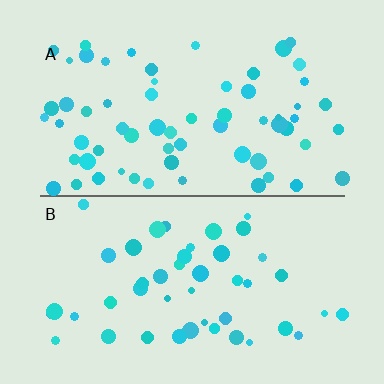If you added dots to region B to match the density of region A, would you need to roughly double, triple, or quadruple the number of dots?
Approximately double.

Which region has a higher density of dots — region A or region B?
A (the top).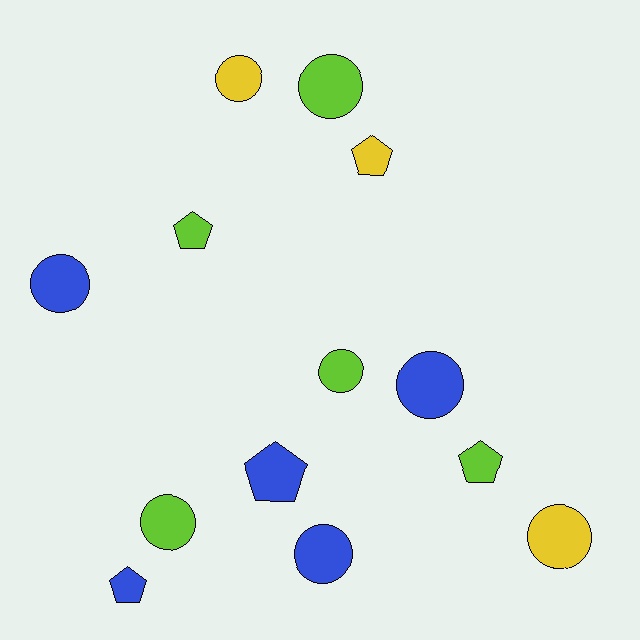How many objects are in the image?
There are 13 objects.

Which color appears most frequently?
Blue, with 5 objects.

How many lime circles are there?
There are 3 lime circles.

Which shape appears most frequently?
Circle, with 8 objects.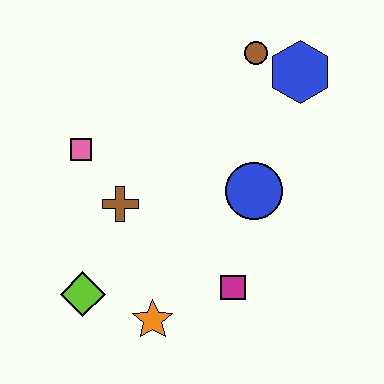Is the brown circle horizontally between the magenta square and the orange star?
No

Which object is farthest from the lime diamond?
The blue hexagon is farthest from the lime diamond.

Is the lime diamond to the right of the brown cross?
No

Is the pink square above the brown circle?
No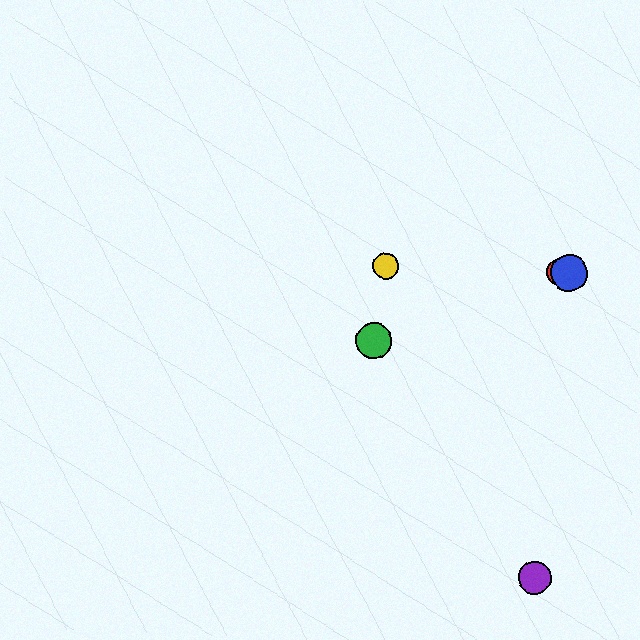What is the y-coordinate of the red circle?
The red circle is at y≈273.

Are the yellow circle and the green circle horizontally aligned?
No, the yellow circle is at y≈266 and the green circle is at y≈341.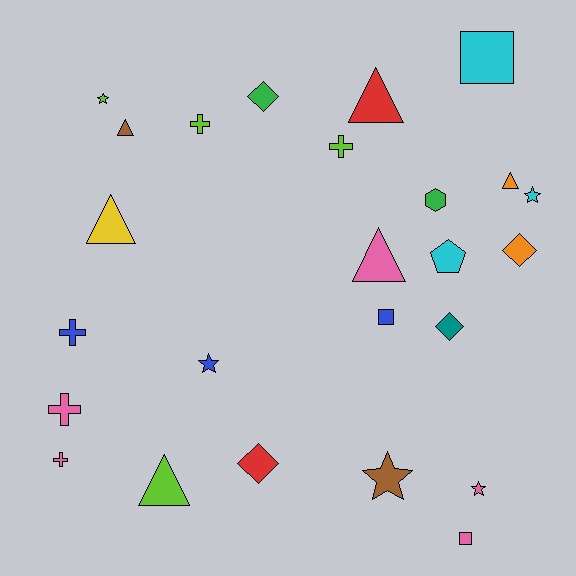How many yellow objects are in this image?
There is 1 yellow object.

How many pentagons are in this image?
There is 1 pentagon.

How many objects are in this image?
There are 25 objects.